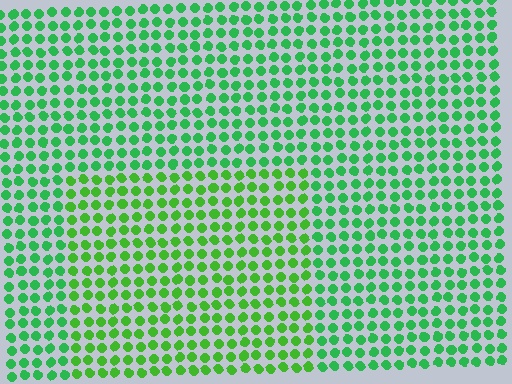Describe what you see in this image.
The image is filled with small green elements in a uniform arrangement. A rectangle-shaped region is visible where the elements are tinted to a slightly different hue, forming a subtle color boundary.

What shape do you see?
I see a rectangle.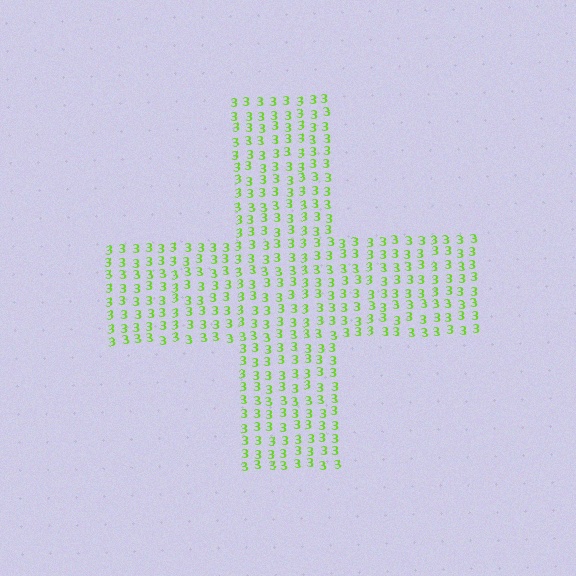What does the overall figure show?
The overall figure shows a cross.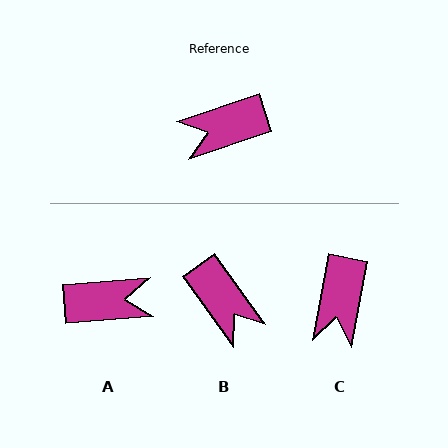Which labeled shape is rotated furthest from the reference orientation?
A, about 166 degrees away.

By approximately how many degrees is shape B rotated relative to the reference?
Approximately 107 degrees counter-clockwise.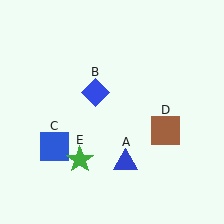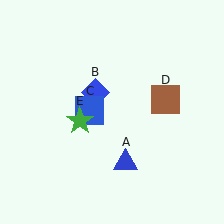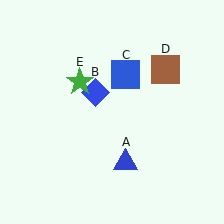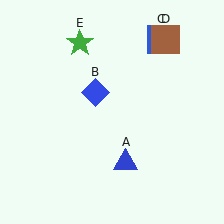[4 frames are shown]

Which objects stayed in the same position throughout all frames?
Blue triangle (object A) and blue diamond (object B) remained stationary.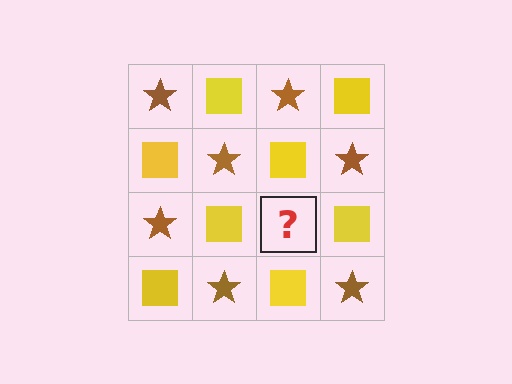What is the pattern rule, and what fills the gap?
The rule is that it alternates brown star and yellow square in a checkerboard pattern. The gap should be filled with a brown star.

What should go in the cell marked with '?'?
The missing cell should contain a brown star.